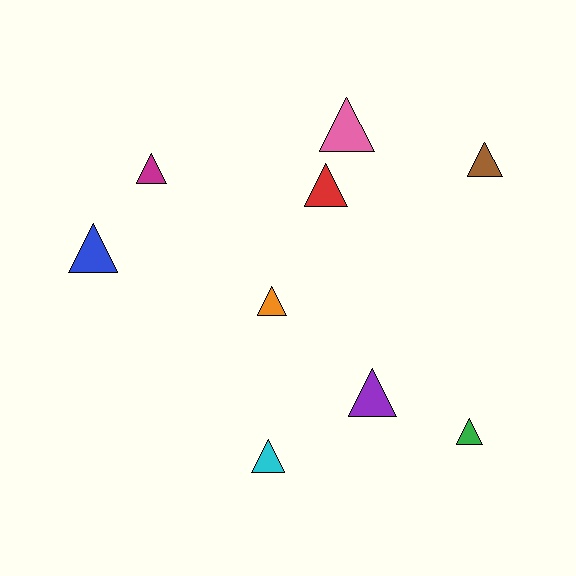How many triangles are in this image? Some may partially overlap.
There are 9 triangles.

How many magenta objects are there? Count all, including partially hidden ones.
There is 1 magenta object.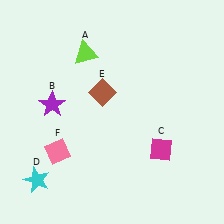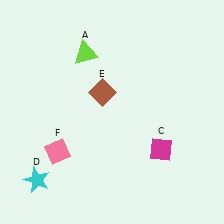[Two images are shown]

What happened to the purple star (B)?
The purple star (B) was removed in Image 2. It was in the top-left area of Image 1.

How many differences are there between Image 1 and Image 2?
There is 1 difference between the two images.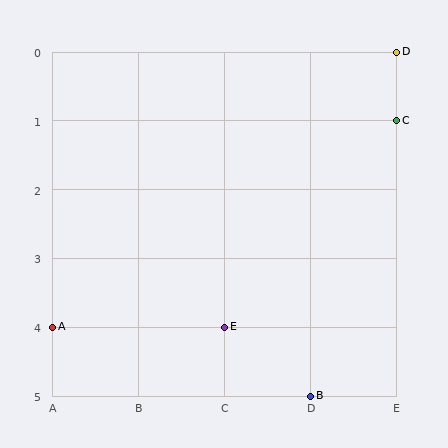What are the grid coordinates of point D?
Point D is at grid coordinates (E, 0).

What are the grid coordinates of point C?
Point C is at grid coordinates (E, 1).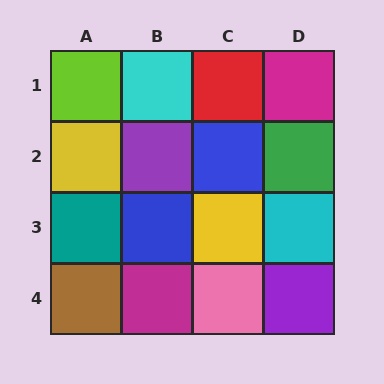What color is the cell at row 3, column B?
Blue.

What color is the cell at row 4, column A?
Brown.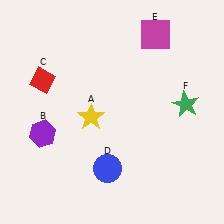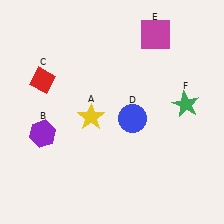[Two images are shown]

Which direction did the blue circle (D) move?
The blue circle (D) moved up.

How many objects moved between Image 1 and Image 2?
1 object moved between the two images.